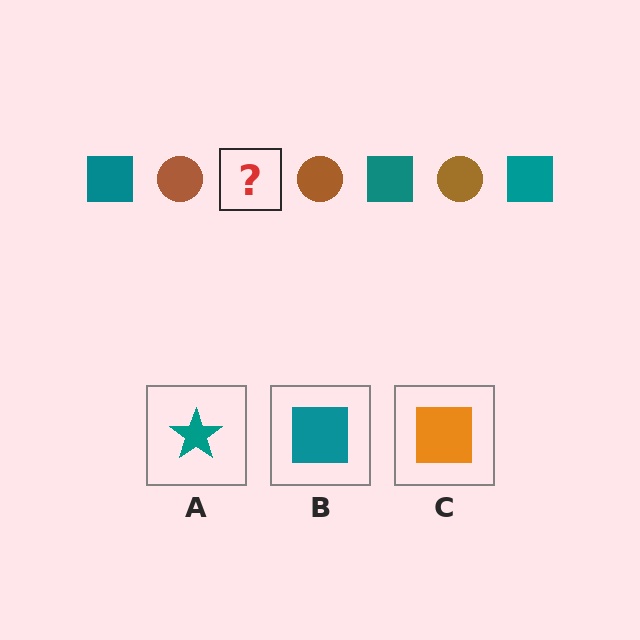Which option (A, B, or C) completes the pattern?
B.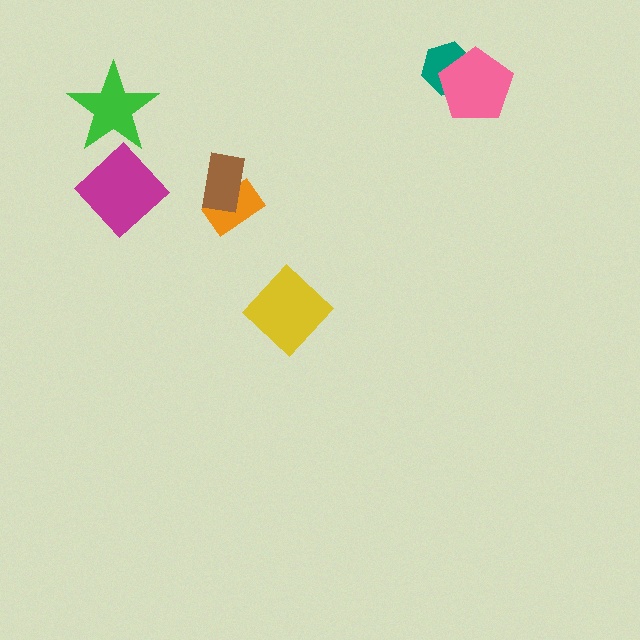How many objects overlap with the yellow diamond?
0 objects overlap with the yellow diamond.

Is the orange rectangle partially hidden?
Yes, it is partially covered by another shape.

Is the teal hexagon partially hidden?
Yes, it is partially covered by another shape.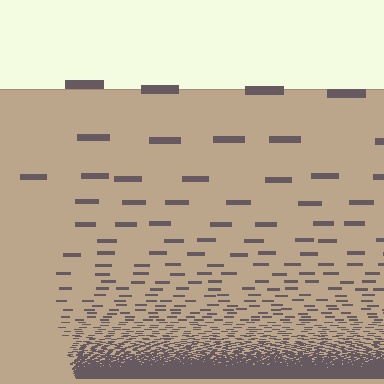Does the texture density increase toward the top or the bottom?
Density increases toward the bottom.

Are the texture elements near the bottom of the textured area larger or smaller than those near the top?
Smaller. The gradient is inverted — elements near the bottom are smaller and denser.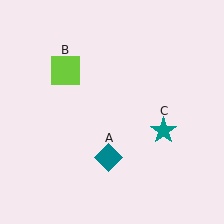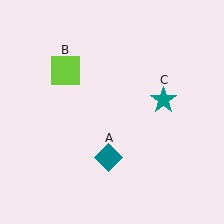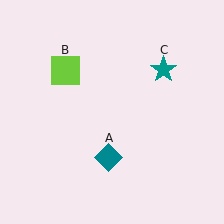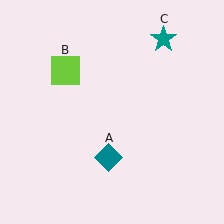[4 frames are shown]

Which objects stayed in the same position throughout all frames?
Teal diamond (object A) and lime square (object B) remained stationary.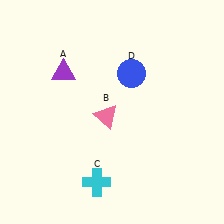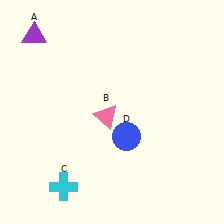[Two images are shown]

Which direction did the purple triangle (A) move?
The purple triangle (A) moved up.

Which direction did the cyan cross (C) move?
The cyan cross (C) moved left.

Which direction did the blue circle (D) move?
The blue circle (D) moved down.